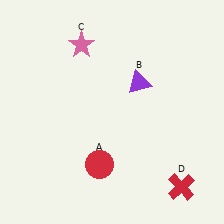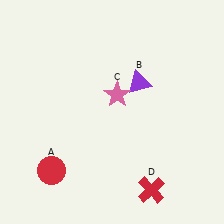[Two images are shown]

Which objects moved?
The objects that moved are: the red circle (A), the pink star (C), the red cross (D).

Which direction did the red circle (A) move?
The red circle (A) moved left.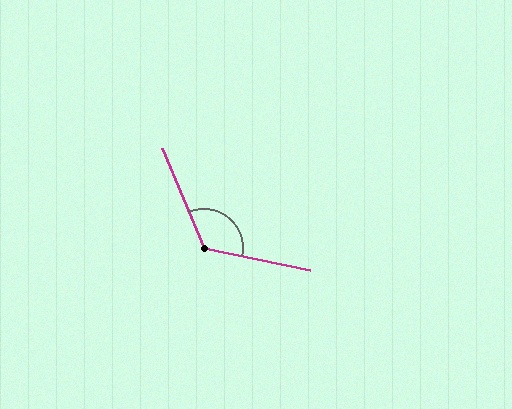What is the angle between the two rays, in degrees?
Approximately 125 degrees.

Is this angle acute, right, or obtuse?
It is obtuse.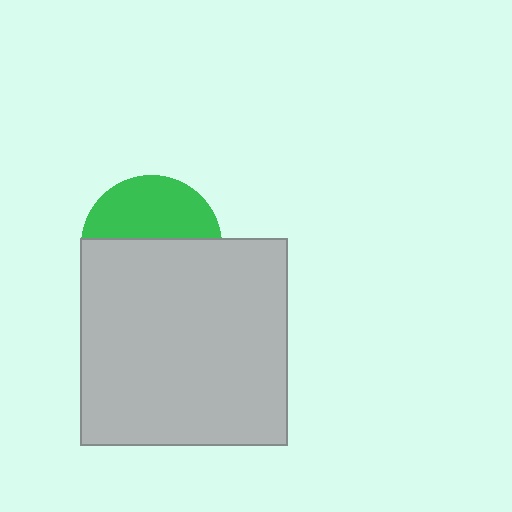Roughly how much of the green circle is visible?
A small part of it is visible (roughly 43%).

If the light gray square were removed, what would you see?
You would see the complete green circle.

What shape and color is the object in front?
The object in front is a light gray square.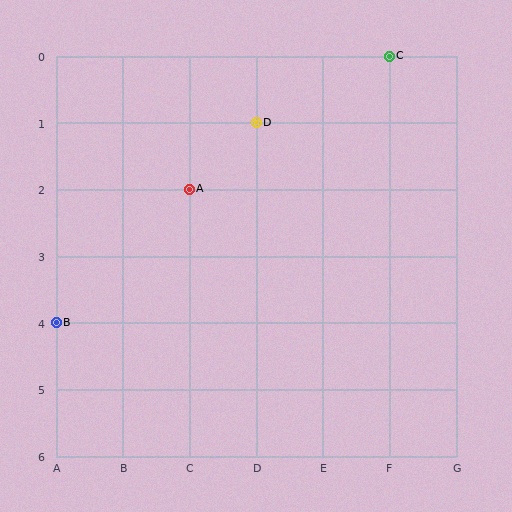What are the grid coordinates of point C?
Point C is at grid coordinates (F, 0).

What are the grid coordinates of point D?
Point D is at grid coordinates (D, 1).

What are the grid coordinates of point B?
Point B is at grid coordinates (A, 4).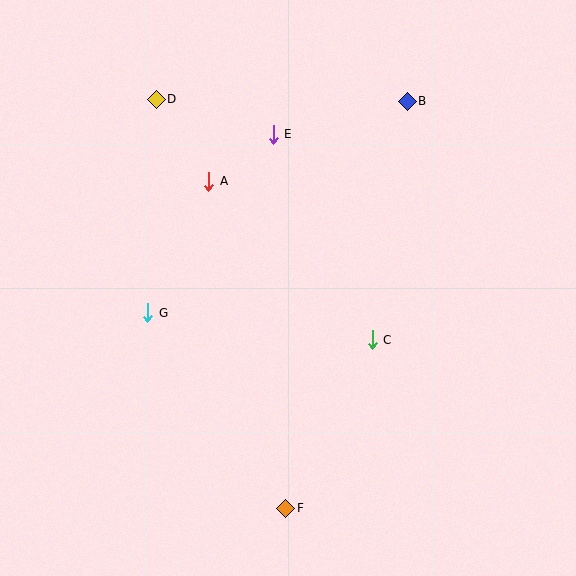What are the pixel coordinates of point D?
Point D is at (156, 99).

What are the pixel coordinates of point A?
Point A is at (209, 181).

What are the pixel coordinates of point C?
Point C is at (372, 340).